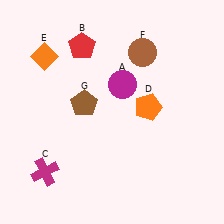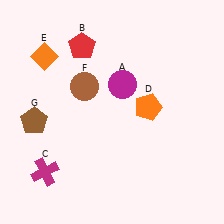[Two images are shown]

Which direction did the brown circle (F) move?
The brown circle (F) moved left.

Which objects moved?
The objects that moved are: the brown circle (F), the brown pentagon (G).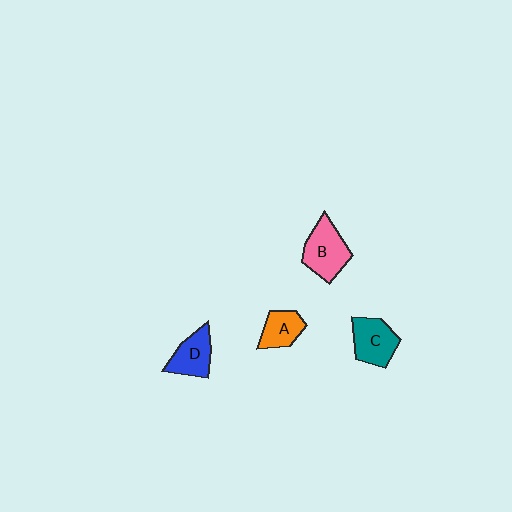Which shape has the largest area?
Shape B (pink).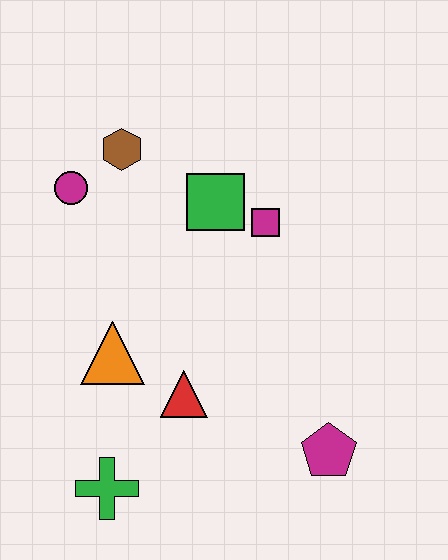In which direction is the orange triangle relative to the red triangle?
The orange triangle is to the left of the red triangle.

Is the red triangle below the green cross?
No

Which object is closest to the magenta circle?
The brown hexagon is closest to the magenta circle.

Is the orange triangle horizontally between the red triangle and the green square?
No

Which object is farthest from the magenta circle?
The magenta pentagon is farthest from the magenta circle.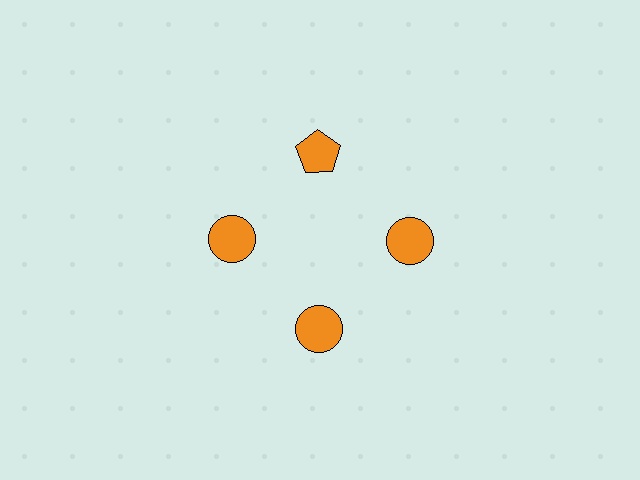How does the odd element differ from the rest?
It has a different shape: pentagon instead of circle.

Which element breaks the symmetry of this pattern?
The orange pentagon at roughly the 12 o'clock position breaks the symmetry. All other shapes are orange circles.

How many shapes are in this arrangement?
There are 4 shapes arranged in a ring pattern.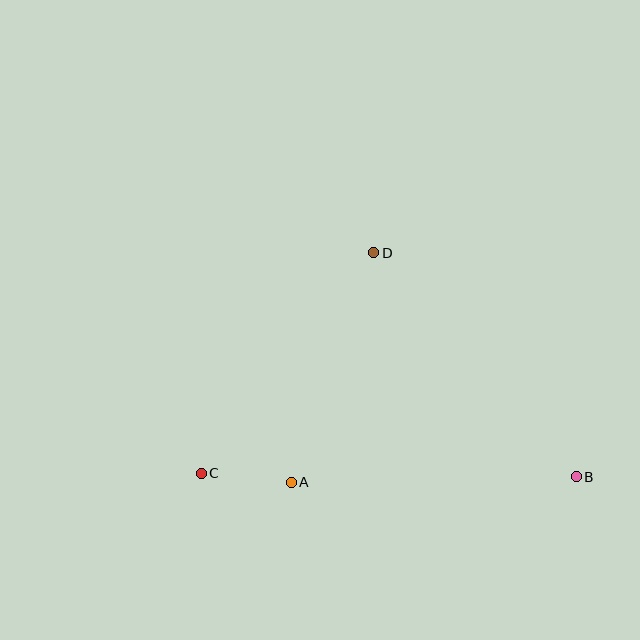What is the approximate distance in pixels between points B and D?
The distance between B and D is approximately 302 pixels.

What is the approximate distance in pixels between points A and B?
The distance between A and B is approximately 285 pixels.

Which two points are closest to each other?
Points A and C are closest to each other.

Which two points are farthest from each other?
Points B and C are farthest from each other.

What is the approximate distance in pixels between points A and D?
The distance between A and D is approximately 244 pixels.